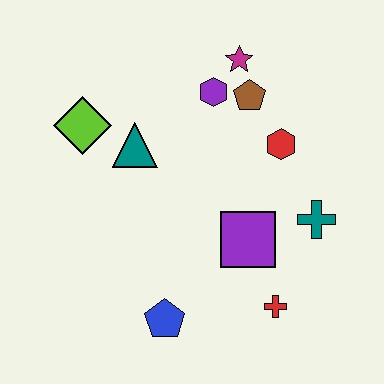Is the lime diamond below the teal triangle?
No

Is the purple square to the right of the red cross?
No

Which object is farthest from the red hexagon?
The blue pentagon is farthest from the red hexagon.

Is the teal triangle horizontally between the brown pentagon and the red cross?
No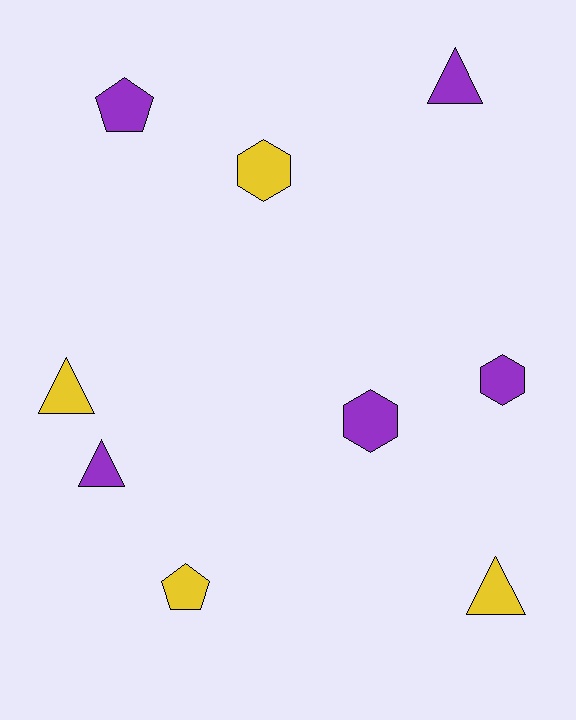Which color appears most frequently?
Purple, with 5 objects.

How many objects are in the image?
There are 9 objects.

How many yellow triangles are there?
There are 2 yellow triangles.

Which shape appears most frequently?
Triangle, with 4 objects.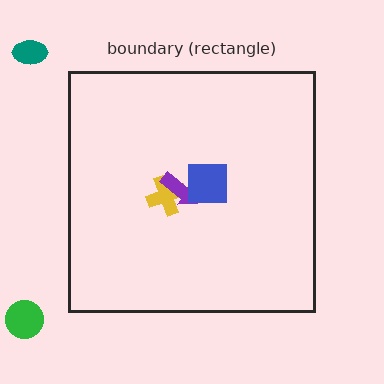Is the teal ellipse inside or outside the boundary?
Outside.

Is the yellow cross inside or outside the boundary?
Inside.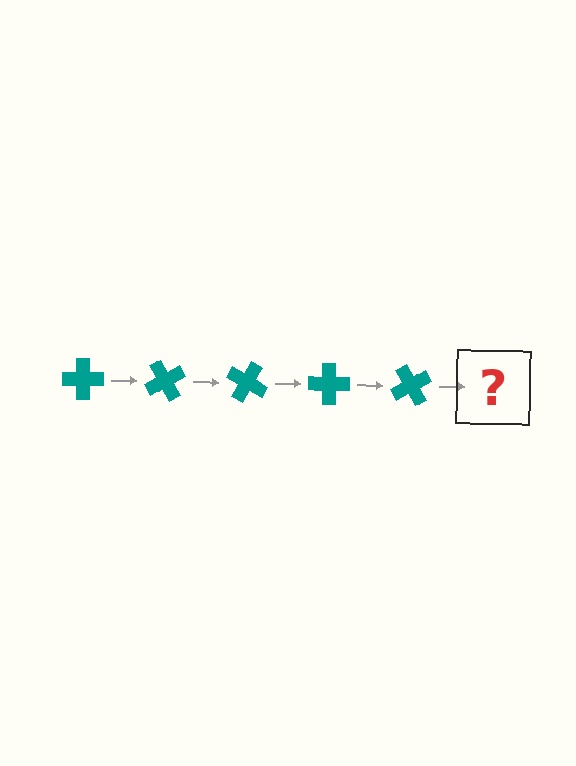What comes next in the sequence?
The next element should be a teal cross rotated 300 degrees.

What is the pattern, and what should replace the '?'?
The pattern is that the cross rotates 60 degrees each step. The '?' should be a teal cross rotated 300 degrees.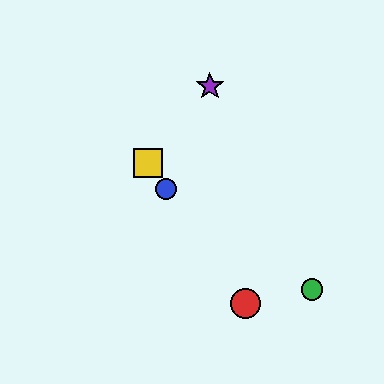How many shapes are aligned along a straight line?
3 shapes (the red circle, the blue circle, the yellow square) are aligned along a straight line.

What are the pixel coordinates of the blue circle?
The blue circle is at (166, 189).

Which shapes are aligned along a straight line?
The red circle, the blue circle, the yellow square are aligned along a straight line.